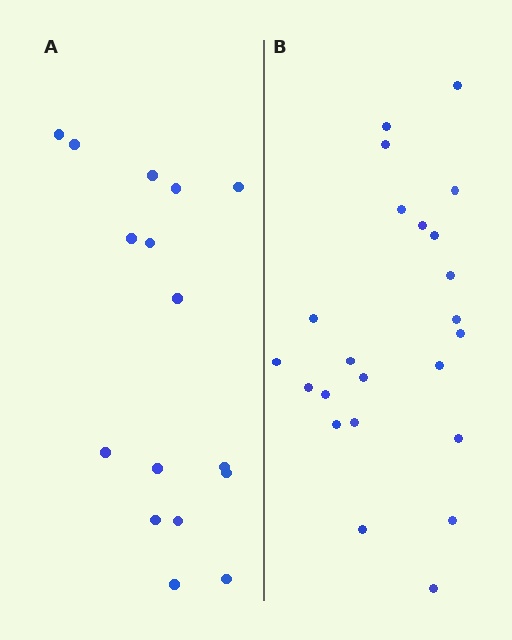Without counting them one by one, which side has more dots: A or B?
Region B (the right region) has more dots.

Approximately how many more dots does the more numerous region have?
Region B has roughly 8 or so more dots than region A.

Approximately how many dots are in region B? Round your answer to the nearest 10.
About 20 dots. (The exact count is 23, which rounds to 20.)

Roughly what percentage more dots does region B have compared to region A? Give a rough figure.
About 45% more.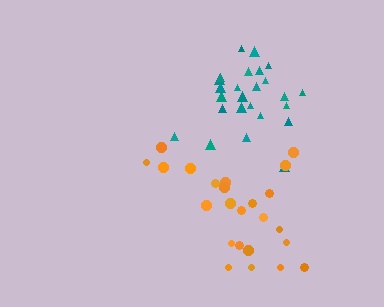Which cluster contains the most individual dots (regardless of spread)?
Teal (25).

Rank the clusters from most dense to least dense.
teal, orange.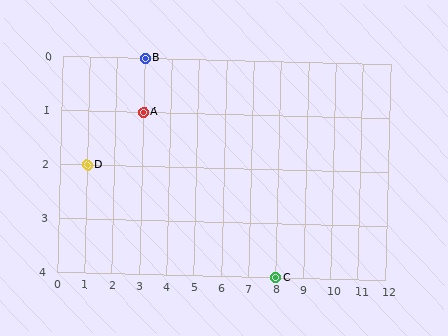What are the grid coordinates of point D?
Point D is at grid coordinates (1, 2).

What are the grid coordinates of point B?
Point B is at grid coordinates (3, 0).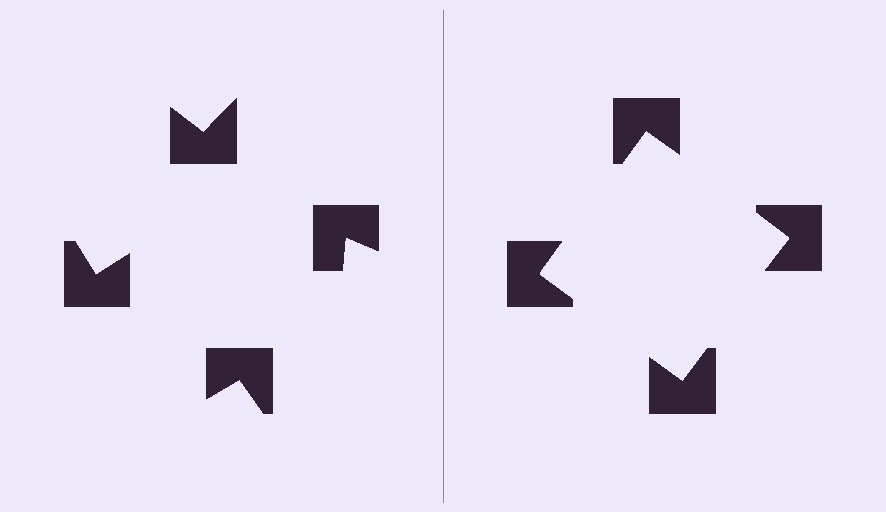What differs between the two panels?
The notched squares are positioned identically on both sides; only the wedge orientations differ. On the right they align to a square; on the left they are misaligned.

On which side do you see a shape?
An illusory square appears on the right side. On the left side the wedge cuts are rotated, so no coherent shape forms.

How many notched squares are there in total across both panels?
8 — 4 on each side.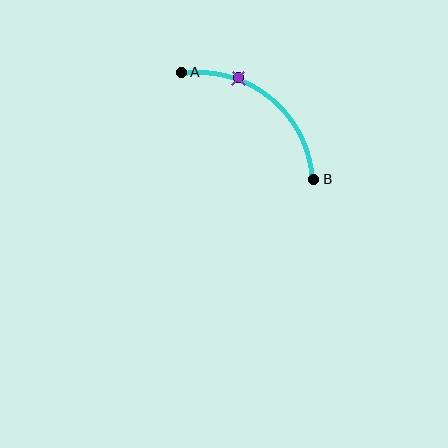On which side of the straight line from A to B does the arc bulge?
The arc bulges above and to the right of the straight line connecting A and B.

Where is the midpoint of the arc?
The arc midpoint is the point on the curve farthest from the straight line joining A and B. It sits above and to the right of that line.